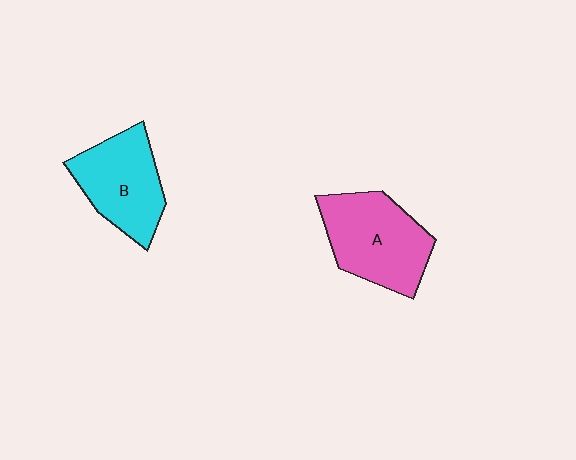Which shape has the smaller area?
Shape B (cyan).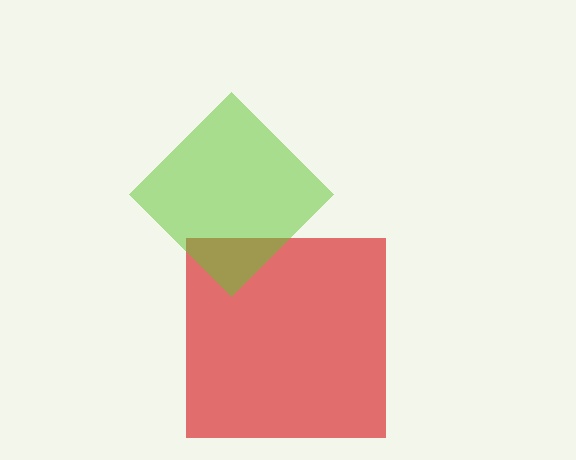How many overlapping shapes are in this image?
There are 2 overlapping shapes in the image.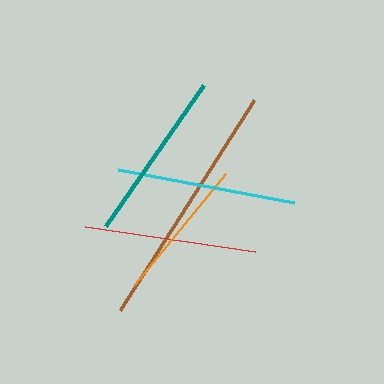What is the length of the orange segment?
The orange segment is approximately 144 pixels long.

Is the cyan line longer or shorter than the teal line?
The cyan line is longer than the teal line.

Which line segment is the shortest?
The orange line is the shortest at approximately 144 pixels.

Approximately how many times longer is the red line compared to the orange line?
The red line is approximately 1.2 times the length of the orange line.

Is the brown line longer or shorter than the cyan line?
The brown line is longer than the cyan line.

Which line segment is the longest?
The brown line is the longest at approximately 249 pixels.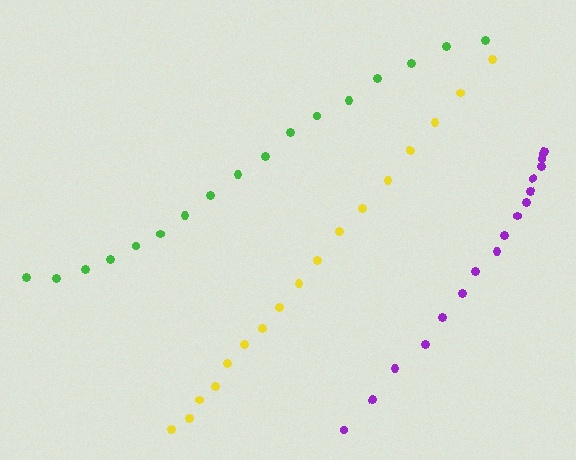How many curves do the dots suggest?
There are 3 distinct paths.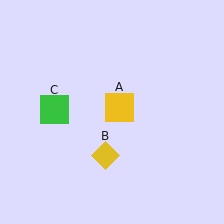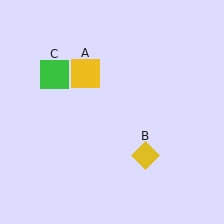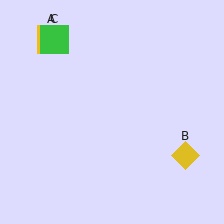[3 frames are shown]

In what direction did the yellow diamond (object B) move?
The yellow diamond (object B) moved right.